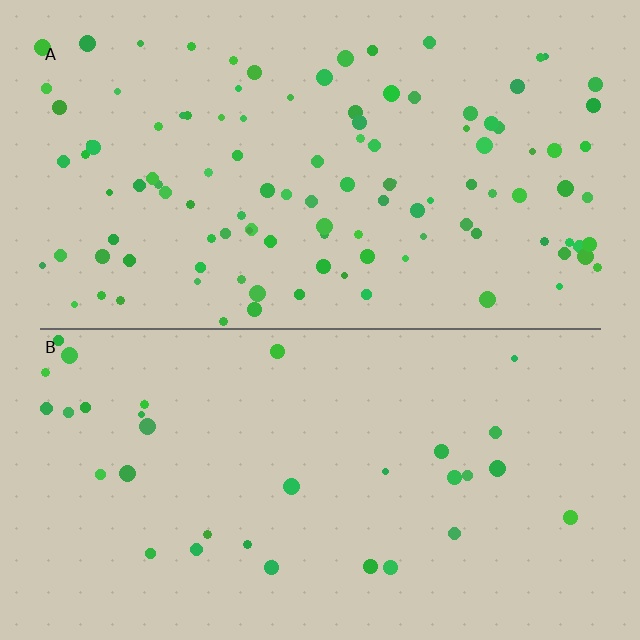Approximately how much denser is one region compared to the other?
Approximately 3.5× — region A over region B.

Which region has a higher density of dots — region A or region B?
A (the top).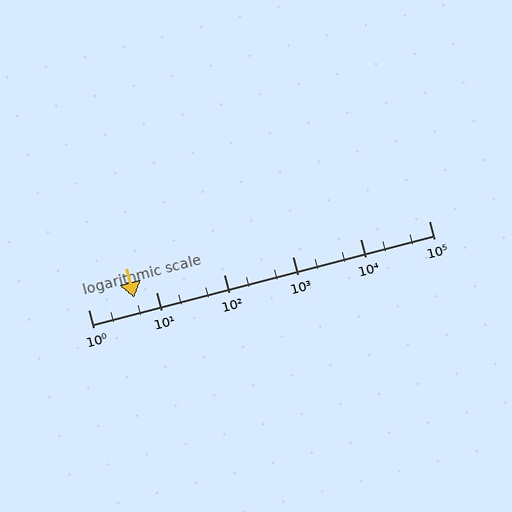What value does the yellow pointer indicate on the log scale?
The pointer indicates approximately 4.7.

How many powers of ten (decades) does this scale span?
The scale spans 5 decades, from 1 to 100000.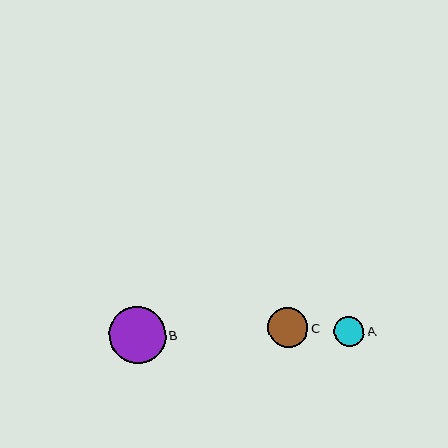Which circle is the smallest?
Circle A is the smallest with a size of approximately 30 pixels.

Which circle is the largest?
Circle B is the largest with a size of approximately 57 pixels.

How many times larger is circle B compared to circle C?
Circle B is approximately 1.4 times the size of circle C.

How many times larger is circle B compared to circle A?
Circle B is approximately 1.9 times the size of circle A.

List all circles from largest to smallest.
From largest to smallest: B, C, A.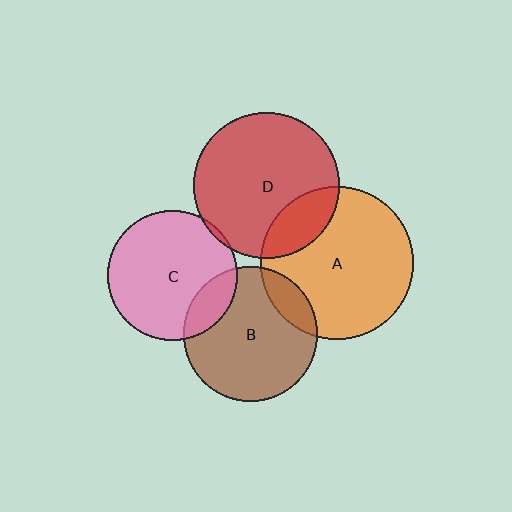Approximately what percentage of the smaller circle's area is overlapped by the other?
Approximately 15%.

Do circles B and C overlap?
Yes.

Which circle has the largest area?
Circle A (orange).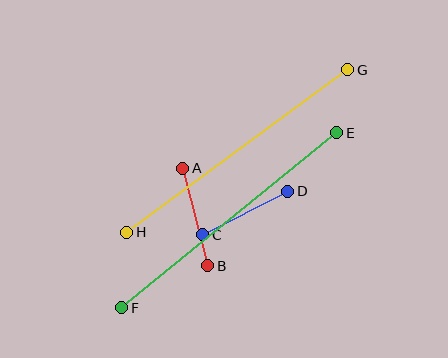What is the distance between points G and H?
The distance is approximately 274 pixels.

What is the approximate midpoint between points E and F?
The midpoint is at approximately (229, 220) pixels.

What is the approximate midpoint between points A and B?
The midpoint is at approximately (195, 217) pixels.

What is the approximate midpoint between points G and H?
The midpoint is at approximately (237, 151) pixels.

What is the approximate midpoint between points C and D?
The midpoint is at approximately (245, 213) pixels.